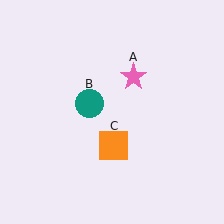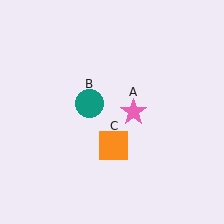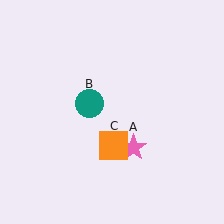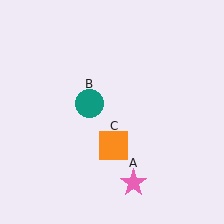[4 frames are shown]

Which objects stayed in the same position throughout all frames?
Teal circle (object B) and orange square (object C) remained stationary.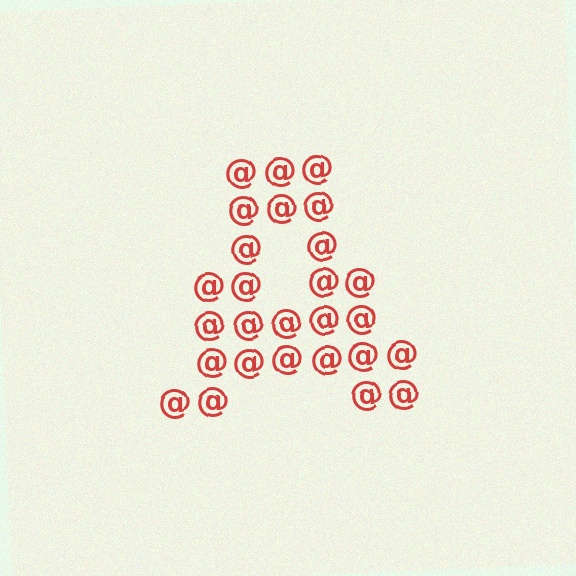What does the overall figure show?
The overall figure shows the letter A.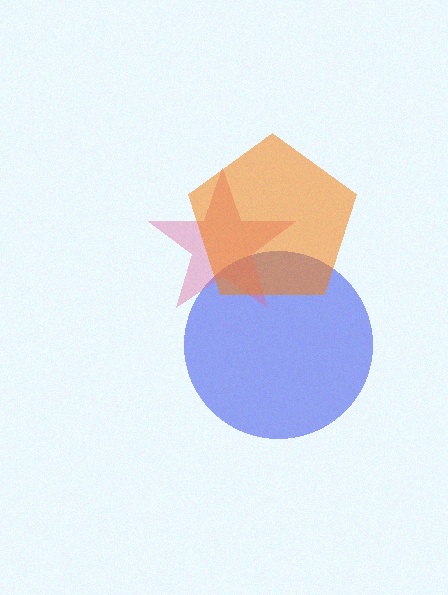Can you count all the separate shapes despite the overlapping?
Yes, there are 3 separate shapes.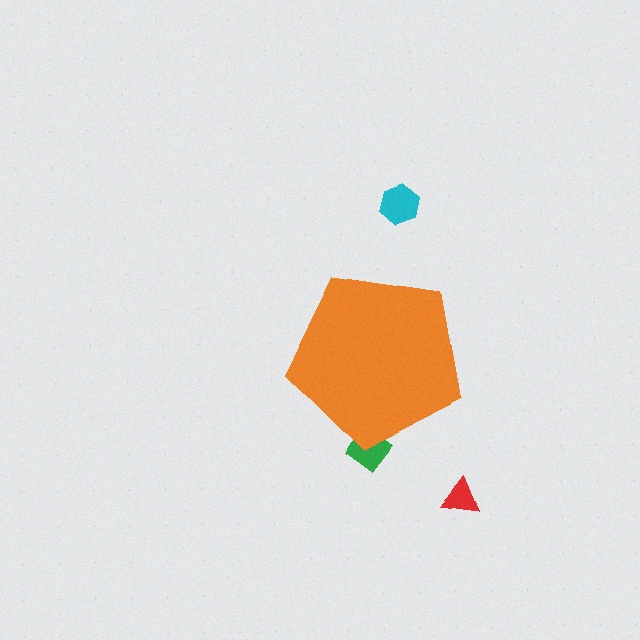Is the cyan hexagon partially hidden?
No, the cyan hexagon is fully visible.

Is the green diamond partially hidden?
Yes, the green diamond is partially hidden behind the orange pentagon.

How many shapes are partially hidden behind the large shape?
1 shape is partially hidden.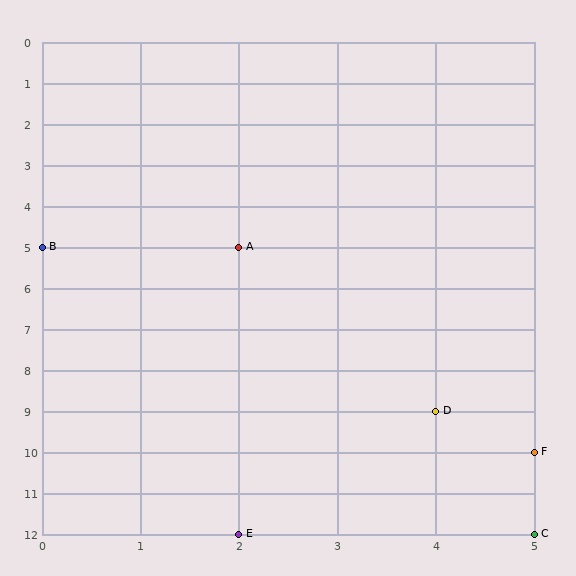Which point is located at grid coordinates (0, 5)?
Point B is at (0, 5).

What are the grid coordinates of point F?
Point F is at grid coordinates (5, 10).